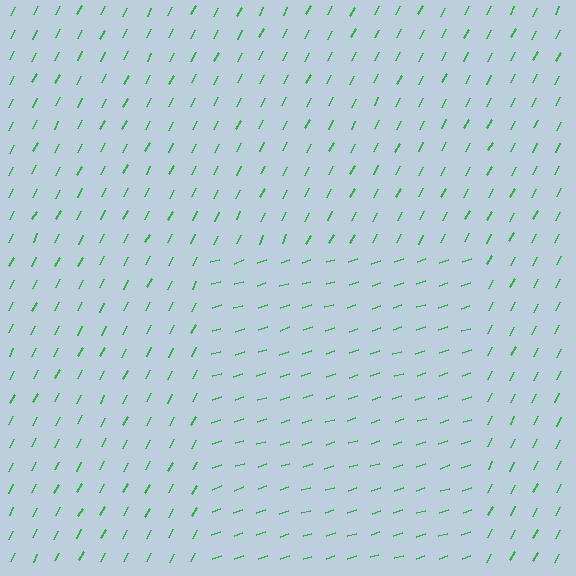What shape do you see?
I see a rectangle.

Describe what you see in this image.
The image is filled with small green line segments. A rectangle region in the image has lines oriented differently from the surrounding lines, creating a visible texture boundary.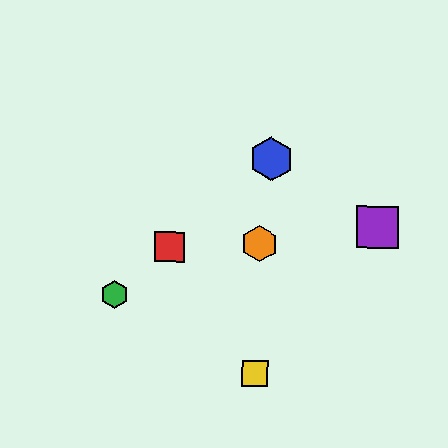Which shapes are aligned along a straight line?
The red square, the blue hexagon, the green hexagon are aligned along a straight line.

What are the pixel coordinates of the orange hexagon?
The orange hexagon is at (259, 244).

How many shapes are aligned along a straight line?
3 shapes (the red square, the blue hexagon, the green hexagon) are aligned along a straight line.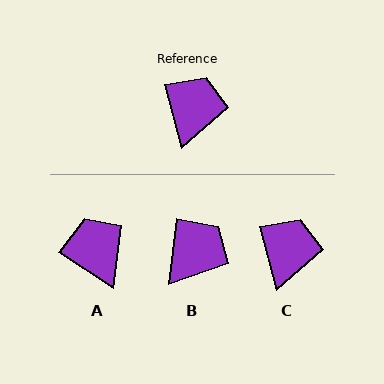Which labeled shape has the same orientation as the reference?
C.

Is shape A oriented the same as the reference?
No, it is off by about 42 degrees.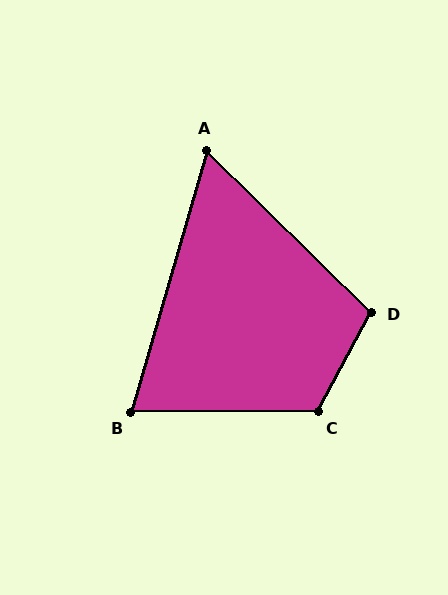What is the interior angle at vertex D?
Approximately 106 degrees (obtuse).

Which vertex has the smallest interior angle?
A, at approximately 62 degrees.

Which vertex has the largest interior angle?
C, at approximately 118 degrees.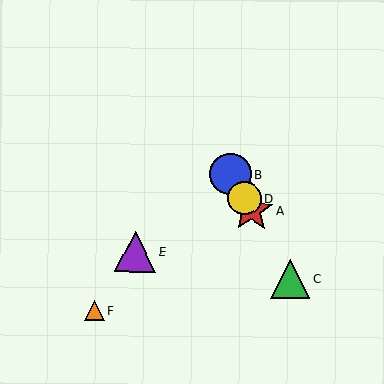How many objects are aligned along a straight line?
4 objects (A, B, C, D) are aligned along a straight line.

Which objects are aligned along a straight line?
Objects A, B, C, D are aligned along a straight line.